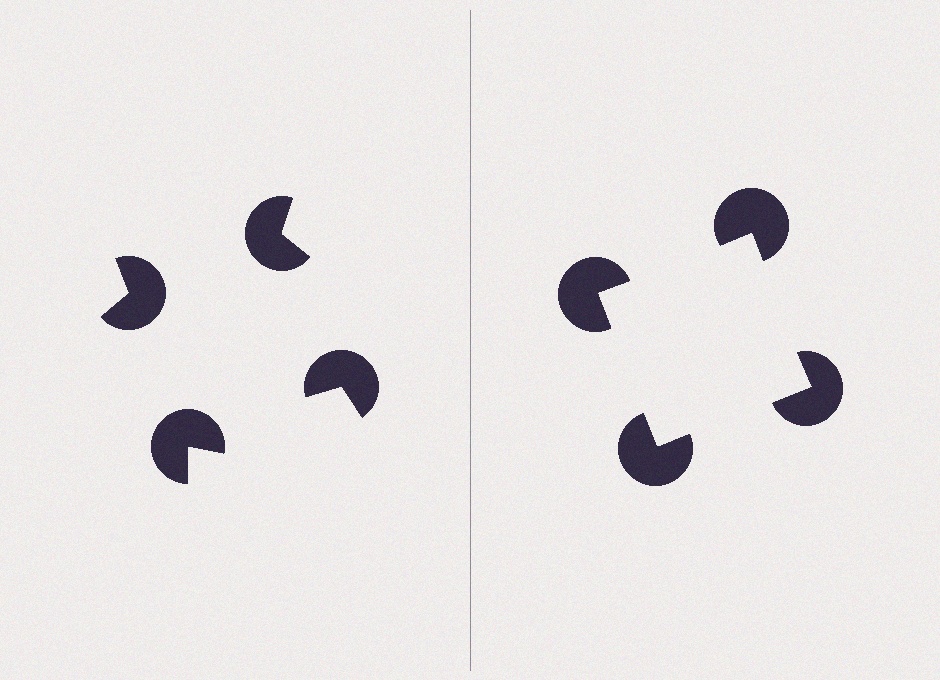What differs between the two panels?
The pac-man discs are positioned identically on both sides; only the wedge orientations differ. On the right they align to a square; on the left they are misaligned.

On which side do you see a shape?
An illusory square appears on the right side. On the left side the wedge cuts are rotated, so no coherent shape forms.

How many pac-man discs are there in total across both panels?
8 — 4 on each side.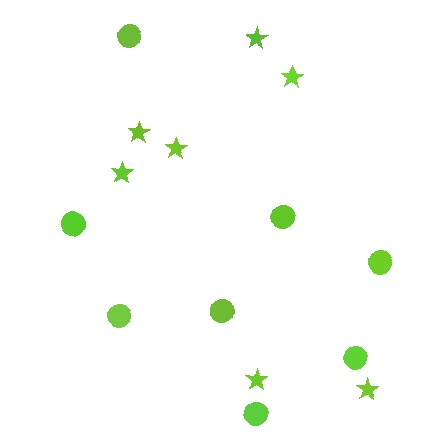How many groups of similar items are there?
There are 2 groups: one group of stars (7) and one group of circles (8).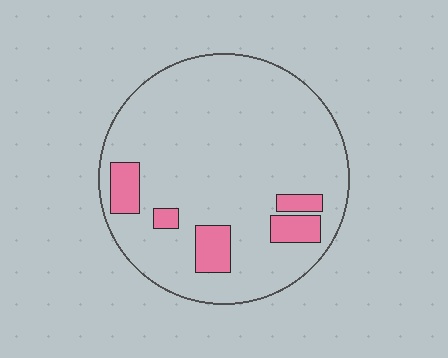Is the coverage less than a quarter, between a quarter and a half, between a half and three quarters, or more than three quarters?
Less than a quarter.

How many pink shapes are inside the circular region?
5.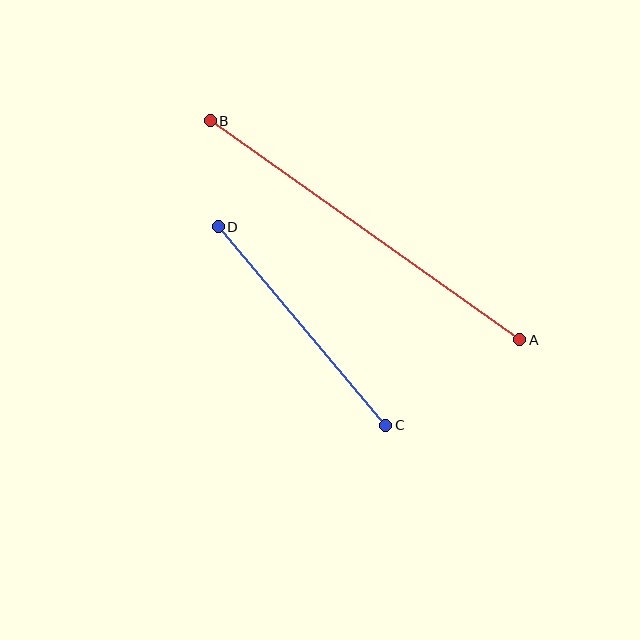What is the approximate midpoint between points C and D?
The midpoint is at approximately (302, 326) pixels.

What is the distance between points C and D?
The distance is approximately 260 pixels.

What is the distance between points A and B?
The distance is approximately 379 pixels.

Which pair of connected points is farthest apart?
Points A and B are farthest apart.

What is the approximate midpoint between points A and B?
The midpoint is at approximately (365, 230) pixels.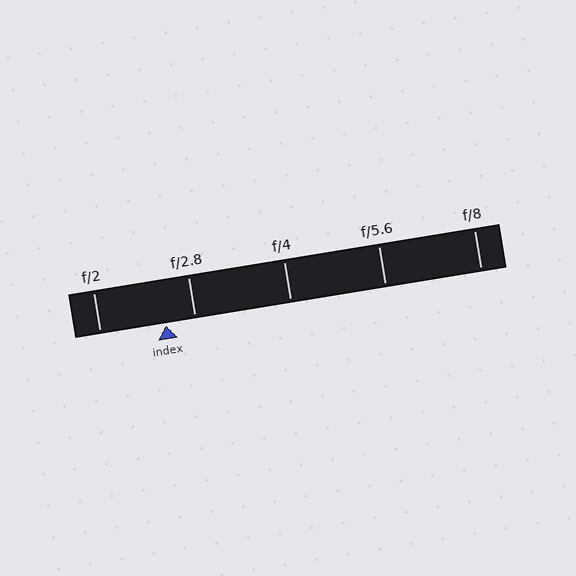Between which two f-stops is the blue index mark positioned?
The index mark is between f/2 and f/2.8.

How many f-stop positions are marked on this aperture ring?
There are 5 f-stop positions marked.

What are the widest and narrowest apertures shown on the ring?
The widest aperture shown is f/2 and the narrowest is f/8.